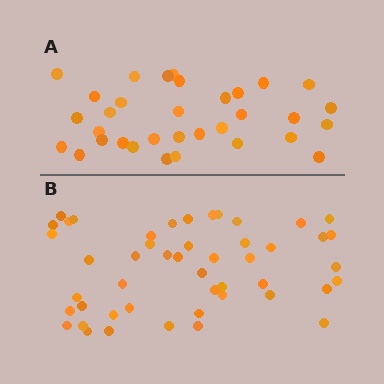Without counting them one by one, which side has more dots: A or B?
Region B (the bottom region) has more dots.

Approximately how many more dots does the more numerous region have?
Region B has approximately 15 more dots than region A.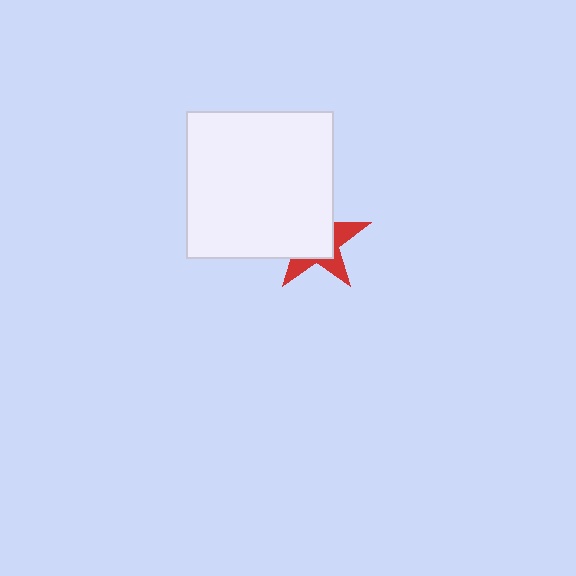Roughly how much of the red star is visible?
A small part of it is visible (roughly 38%).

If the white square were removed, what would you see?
You would see the complete red star.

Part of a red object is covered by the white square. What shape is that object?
It is a star.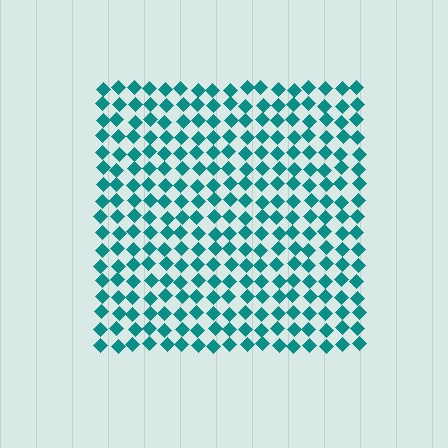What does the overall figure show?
The overall figure shows a square.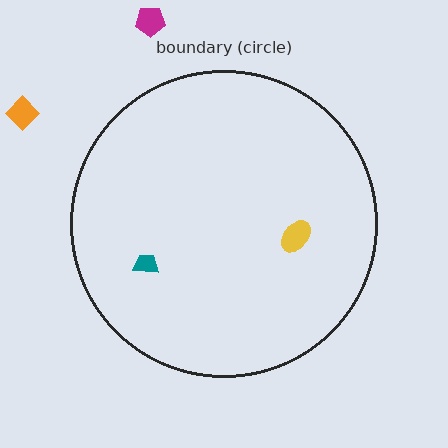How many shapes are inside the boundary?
2 inside, 2 outside.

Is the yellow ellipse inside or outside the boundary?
Inside.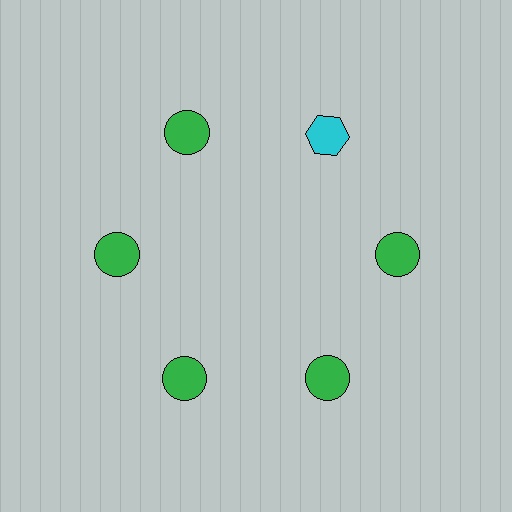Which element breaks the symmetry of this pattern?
The cyan hexagon at roughly the 1 o'clock position breaks the symmetry. All other shapes are green circles.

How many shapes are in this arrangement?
There are 6 shapes arranged in a ring pattern.